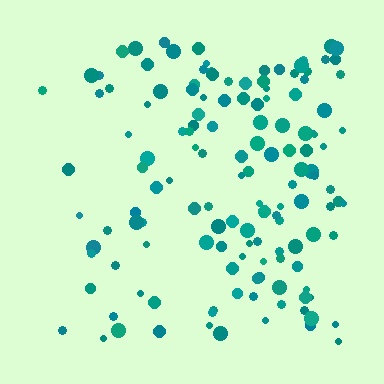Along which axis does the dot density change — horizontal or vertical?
Horizontal.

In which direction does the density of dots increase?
From left to right, with the right side densest.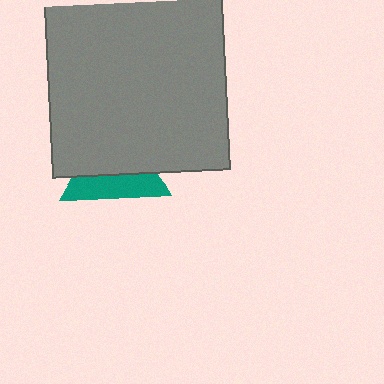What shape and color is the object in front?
The object in front is a gray rectangle.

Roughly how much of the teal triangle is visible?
A small part of it is visible (roughly 43%).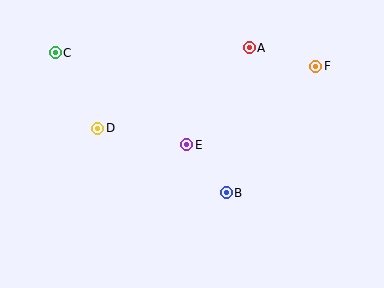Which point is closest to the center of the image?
Point E at (187, 145) is closest to the center.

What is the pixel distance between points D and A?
The distance between D and A is 171 pixels.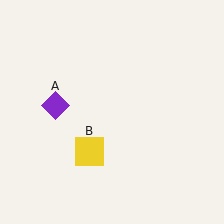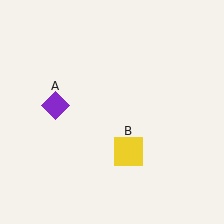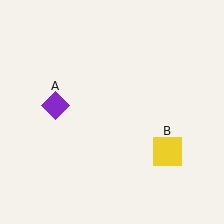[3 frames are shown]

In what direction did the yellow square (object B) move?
The yellow square (object B) moved right.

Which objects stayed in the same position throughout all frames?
Purple diamond (object A) remained stationary.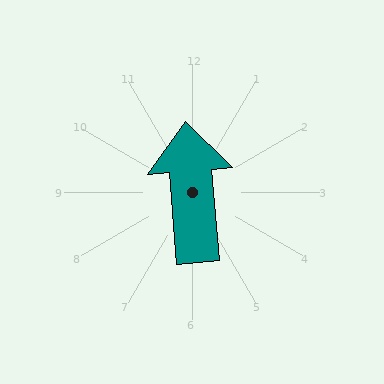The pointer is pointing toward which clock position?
Roughly 12 o'clock.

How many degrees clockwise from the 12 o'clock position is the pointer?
Approximately 355 degrees.